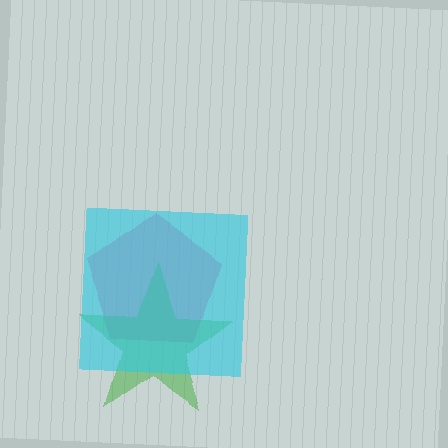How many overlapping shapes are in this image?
There are 3 overlapping shapes in the image.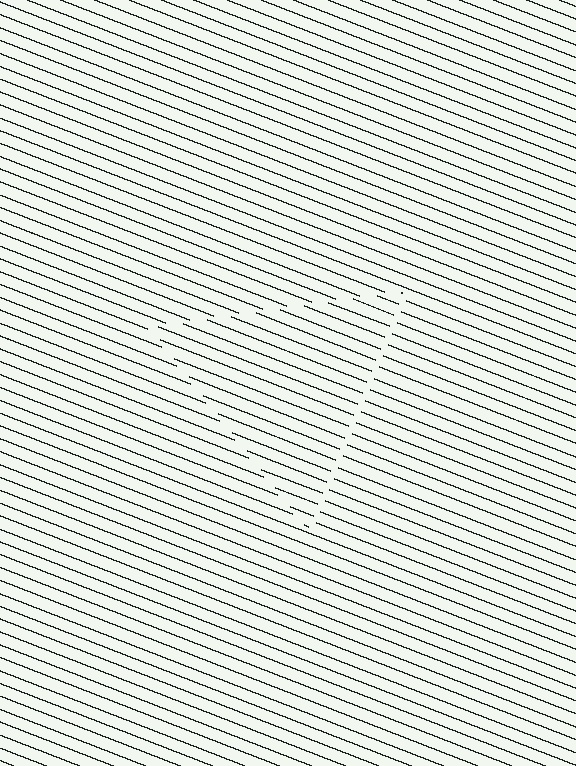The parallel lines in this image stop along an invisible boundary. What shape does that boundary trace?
An illusory triangle. The interior of the shape contains the same grating, shifted by half a period — the contour is defined by the phase discontinuity where line-ends from the inner and outer gratings abut.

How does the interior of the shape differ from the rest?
The interior of the shape contains the same grating, shifted by half a period — the contour is defined by the phase discontinuity where line-ends from the inner and outer gratings abut.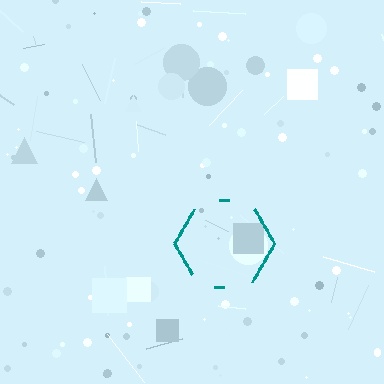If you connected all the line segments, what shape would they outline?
They would outline a hexagon.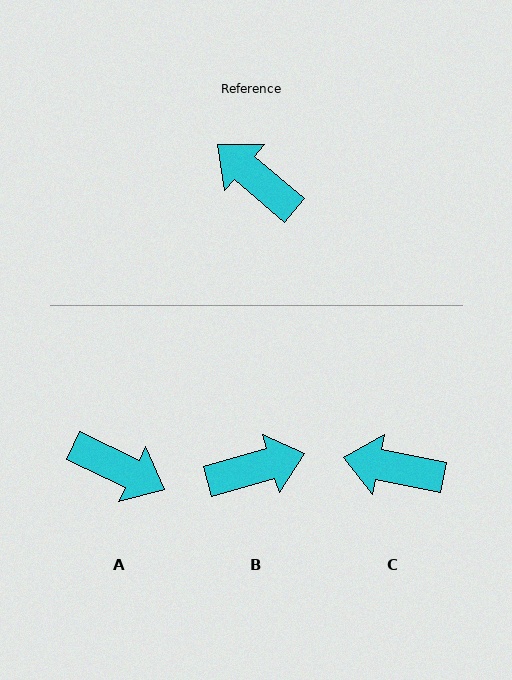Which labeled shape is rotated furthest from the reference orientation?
A, about 166 degrees away.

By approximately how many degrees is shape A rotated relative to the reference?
Approximately 166 degrees clockwise.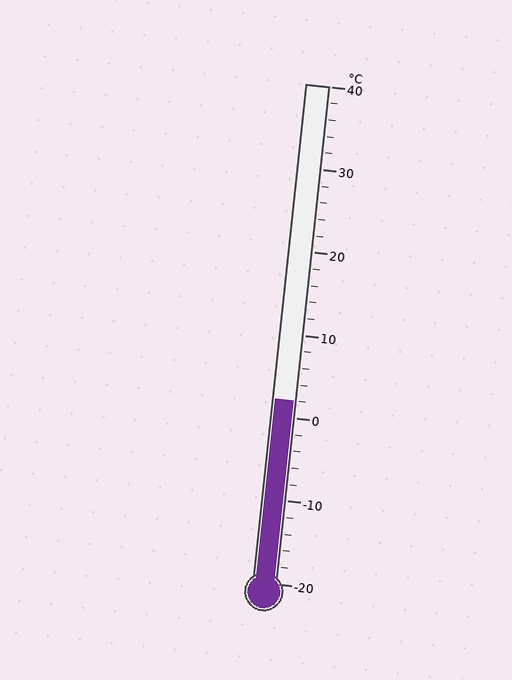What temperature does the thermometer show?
The thermometer shows approximately 2°C.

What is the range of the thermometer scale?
The thermometer scale ranges from -20°C to 40°C.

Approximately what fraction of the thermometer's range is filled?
The thermometer is filled to approximately 35% of its range.